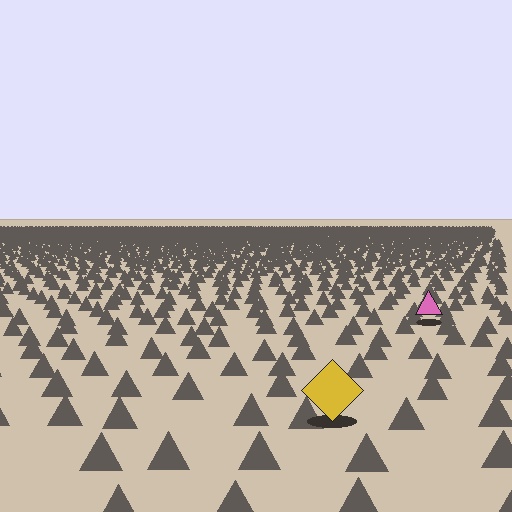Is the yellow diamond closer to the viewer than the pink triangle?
Yes. The yellow diamond is closer — you can tell from the texture gradient: the ground texture is coarser near it.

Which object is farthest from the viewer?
The pink triangle is farthest from the viewer. It appears smaller and the ground texture around it is denser.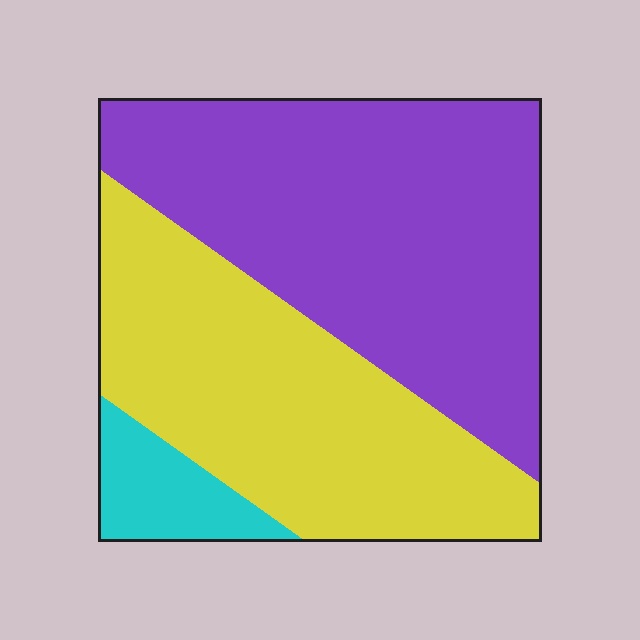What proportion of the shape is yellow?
Yellow covers roughly 40% of the shape.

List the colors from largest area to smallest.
From largest to smallest: purple, yellow, cyan.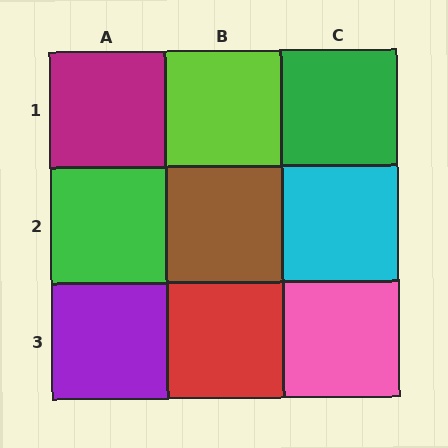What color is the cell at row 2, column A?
Green.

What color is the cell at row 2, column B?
Brown.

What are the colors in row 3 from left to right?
Purple, red, pink.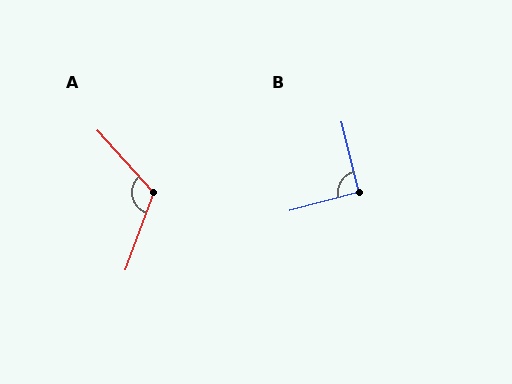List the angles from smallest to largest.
B (91°), A (117°).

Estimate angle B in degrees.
Approximately 91 degrees.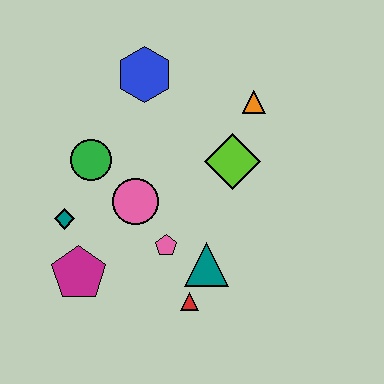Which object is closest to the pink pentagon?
The teal triangle is closest to the pink pentagon.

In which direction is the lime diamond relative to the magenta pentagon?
The lime diamond is to the right of the magenta pentagon.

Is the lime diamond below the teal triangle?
No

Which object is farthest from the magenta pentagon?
The orange triangle is farthest from the magenta pentagon.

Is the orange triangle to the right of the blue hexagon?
Yes